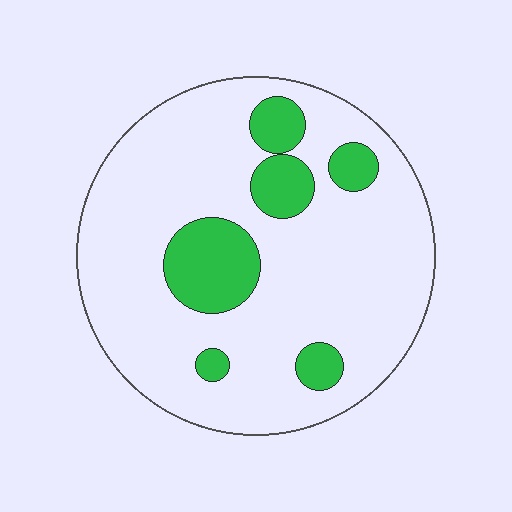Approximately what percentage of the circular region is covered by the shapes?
Approximately 20%.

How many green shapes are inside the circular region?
6.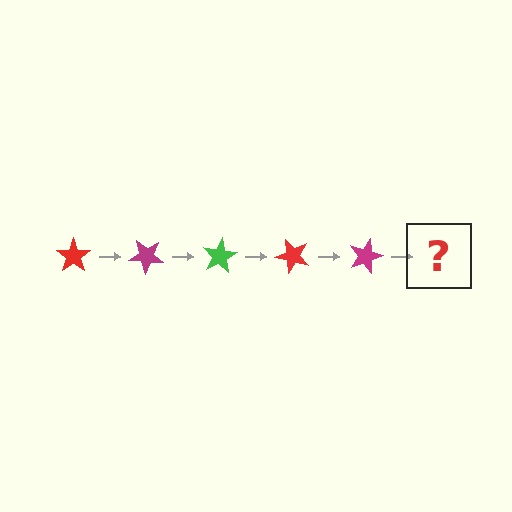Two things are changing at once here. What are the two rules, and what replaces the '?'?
The two rules are that it rotates 40 degrees each step and the color cycles through red, magenta, and green. The '?' should be a green star, rotated 200 degrees from the start.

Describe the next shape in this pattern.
It should be a green star, rotated 200 degrees from the start.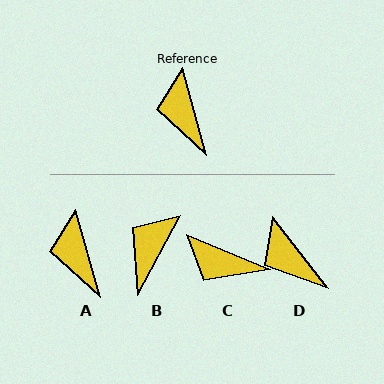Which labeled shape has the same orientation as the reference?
A.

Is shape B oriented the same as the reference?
No, it is off by about 44 degrees.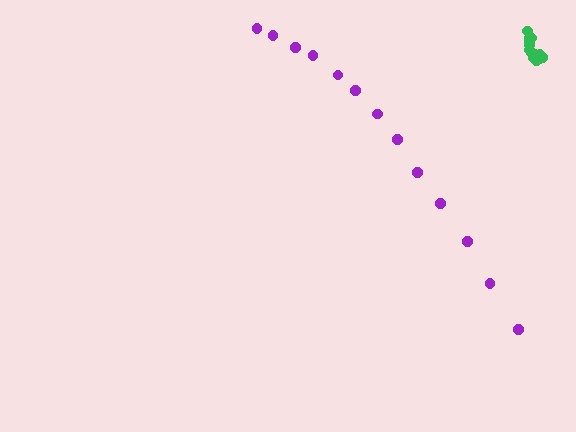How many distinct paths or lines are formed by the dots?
There are 2 distinct paths.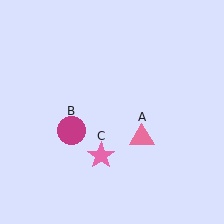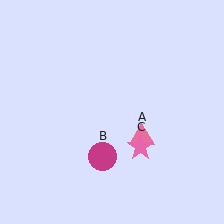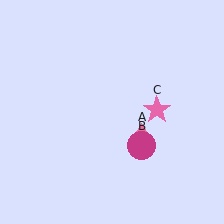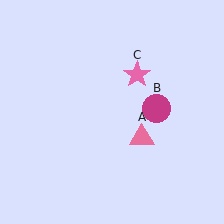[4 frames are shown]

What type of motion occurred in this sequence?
The magenta circle (object B), pink star (object C) rotated counterclockwise around the center of the scene.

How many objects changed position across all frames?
2 objects changed position: magenta circle (object B), pink star (object C).